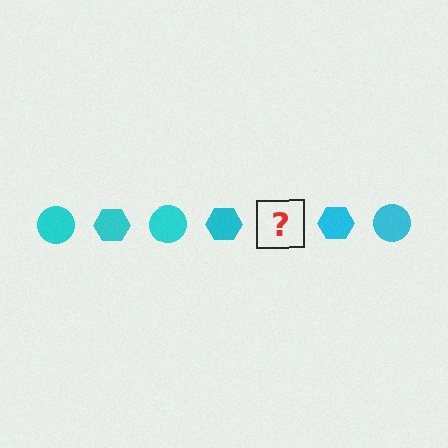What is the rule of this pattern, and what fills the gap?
The rule is that the pattern cycles through circle, hexagon shapes in cyan. The gap should be filled with a cyan circle.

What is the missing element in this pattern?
The missing element is a cyan circle.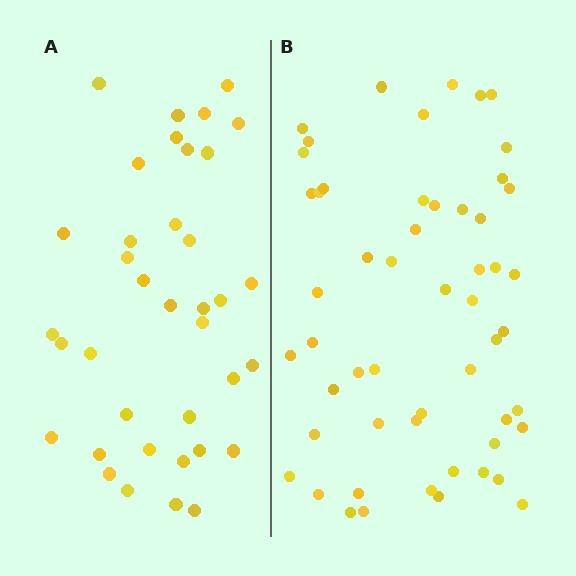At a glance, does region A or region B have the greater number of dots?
Region B (the right region) has more dots.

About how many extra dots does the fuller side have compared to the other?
Region B has approximately 15 more dots than region A.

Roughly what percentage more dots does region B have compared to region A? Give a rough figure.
About 45% more.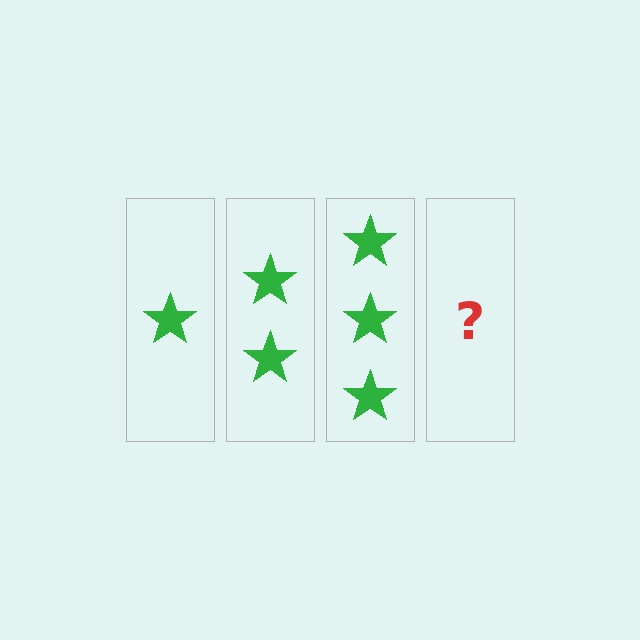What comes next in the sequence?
The next element should be 4 stars.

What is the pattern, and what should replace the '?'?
The pattern is that each step adds one more star. The '?' should be 4 stars.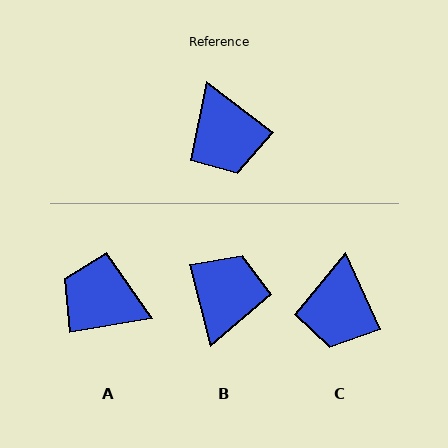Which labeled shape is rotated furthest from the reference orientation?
B, about 142 degrees away.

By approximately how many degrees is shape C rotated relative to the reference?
Approximately 29 degrees clockwise.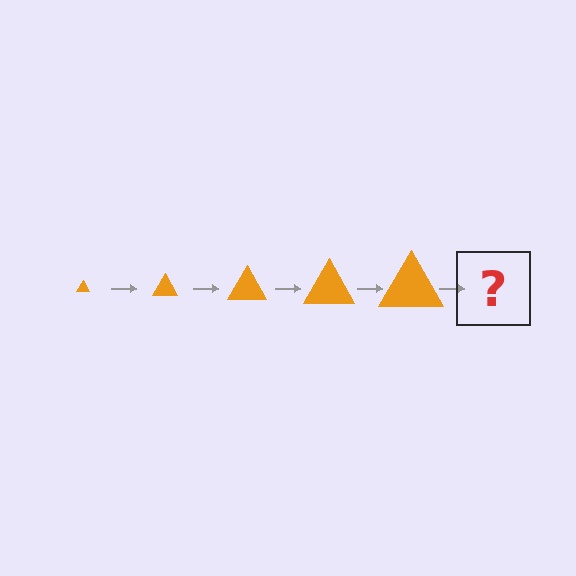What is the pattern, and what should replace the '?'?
The pattern is that the triangle gets progressively larger each step. The '?' should be an orange triangle, larger than the previous one.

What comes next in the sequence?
The next element should be an orange triangle, larger than the previous one.